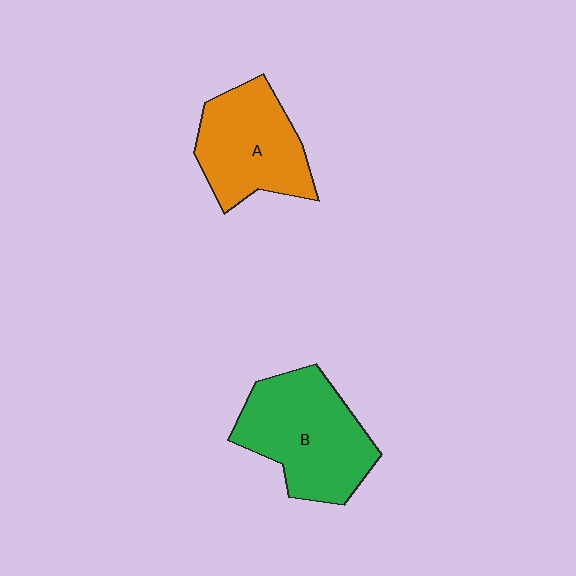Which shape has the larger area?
Shape B (green).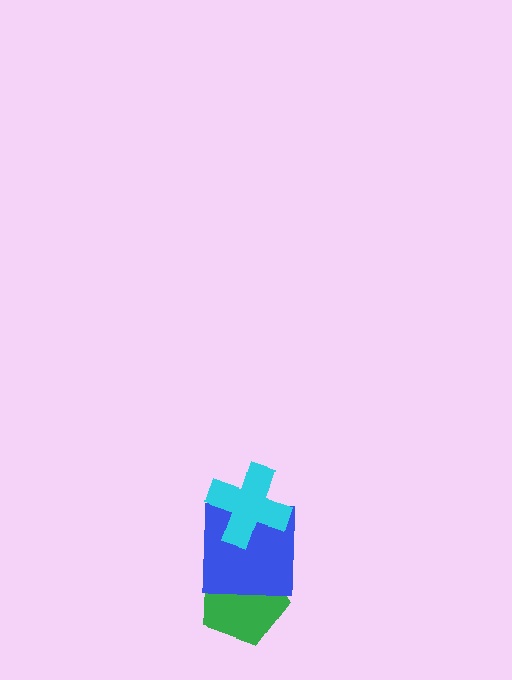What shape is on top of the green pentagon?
The blue square is on top of the green pentagon.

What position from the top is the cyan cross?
The cyan cross is 1st from the top.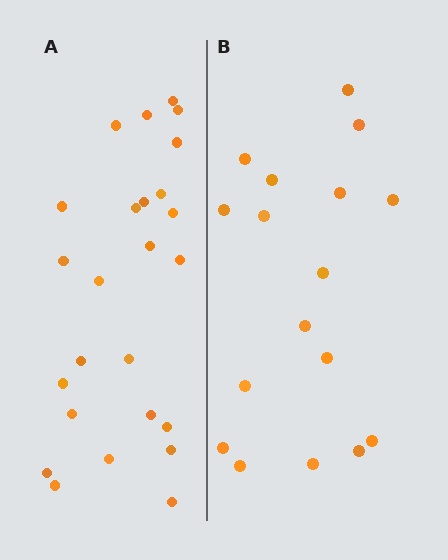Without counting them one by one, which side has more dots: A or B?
Region A (the left region) has more dots.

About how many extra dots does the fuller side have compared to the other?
Region A has roughly 8 or so more dots than region B.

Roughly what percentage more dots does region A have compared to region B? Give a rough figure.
About 45% more.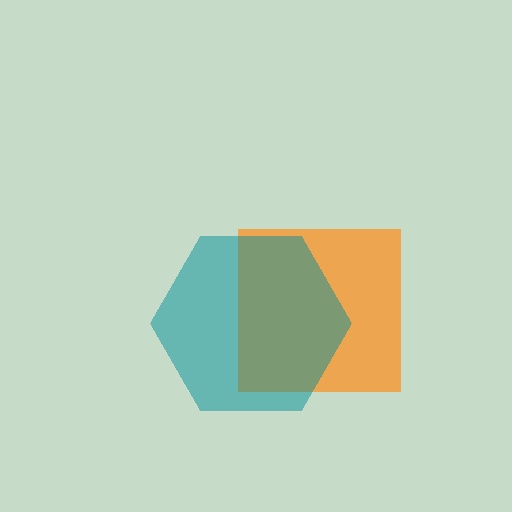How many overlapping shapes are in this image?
There are 2 overlapping shapes in the image.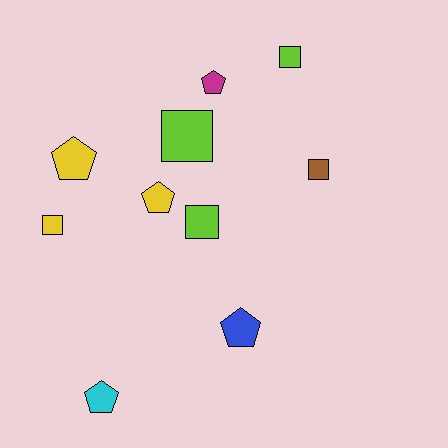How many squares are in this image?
There are 5 squares.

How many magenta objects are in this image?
There is 1 magenta object.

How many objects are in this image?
There are 10 objects.